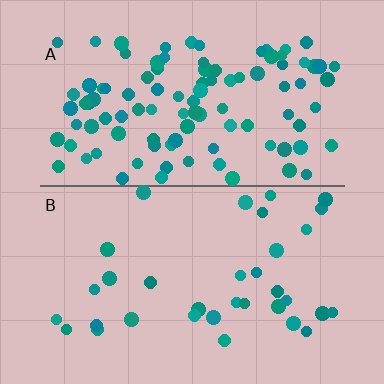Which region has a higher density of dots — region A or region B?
A (the top).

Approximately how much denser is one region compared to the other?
Approximately 2.9× — region A over region B.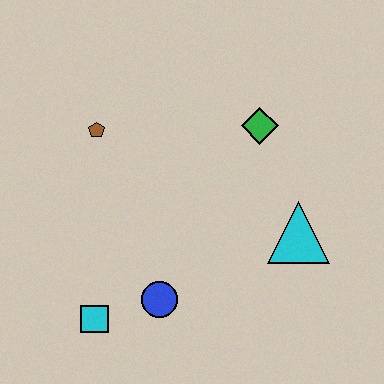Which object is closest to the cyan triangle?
The green diamond is closest to the cyan triangle.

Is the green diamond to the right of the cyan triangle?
No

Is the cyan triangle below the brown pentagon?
Yes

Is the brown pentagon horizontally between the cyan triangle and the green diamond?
No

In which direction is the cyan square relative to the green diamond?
The cyan square is below the green diamond.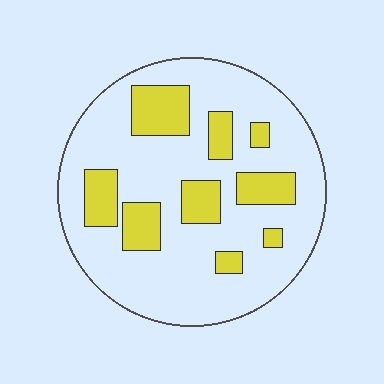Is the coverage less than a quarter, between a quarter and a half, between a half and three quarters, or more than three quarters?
Less than a quarter.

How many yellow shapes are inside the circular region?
9.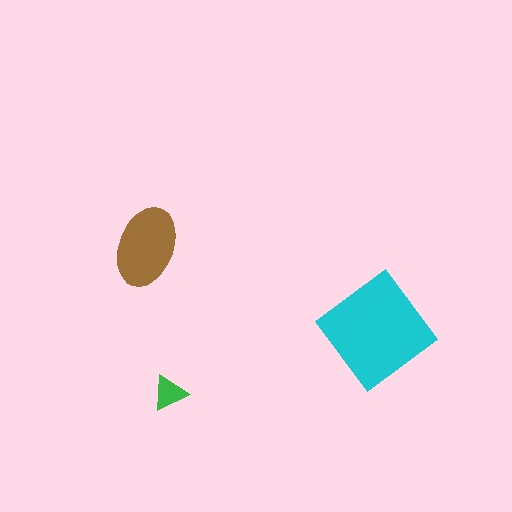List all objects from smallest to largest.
The green triangle, the brown ellipse, the cyan diamond.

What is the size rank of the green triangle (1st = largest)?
3rd.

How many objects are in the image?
There are 3 objects in the image.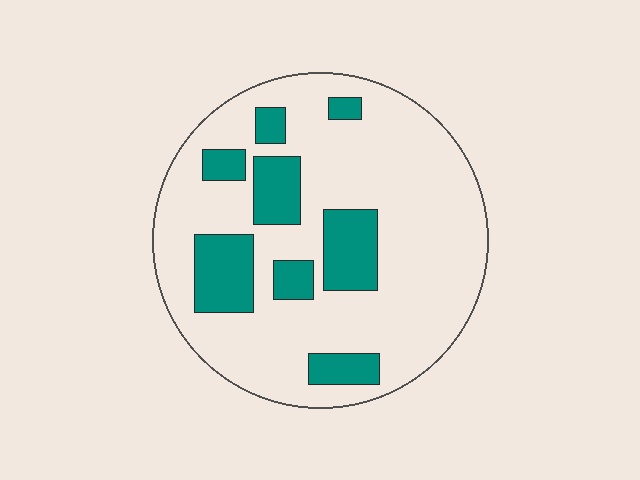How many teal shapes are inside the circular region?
8.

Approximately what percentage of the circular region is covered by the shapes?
Approximately 20%.